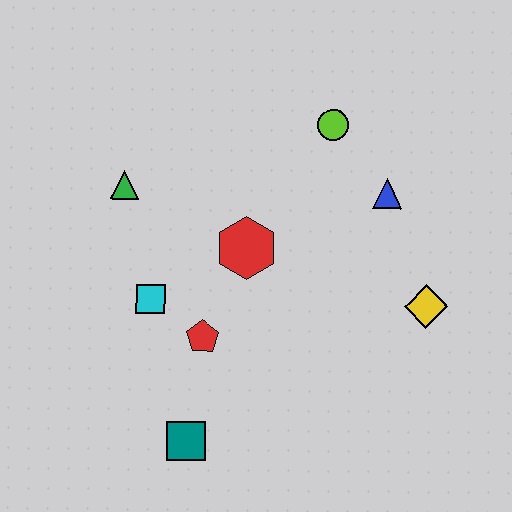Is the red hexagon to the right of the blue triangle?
No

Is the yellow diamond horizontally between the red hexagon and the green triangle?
No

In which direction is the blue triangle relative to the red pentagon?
The blue triangle is to the right of the red pentagon.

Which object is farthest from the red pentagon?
The lime circle is farthest from the red pentagon.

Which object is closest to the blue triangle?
The lime circle is closest to the blue triangle.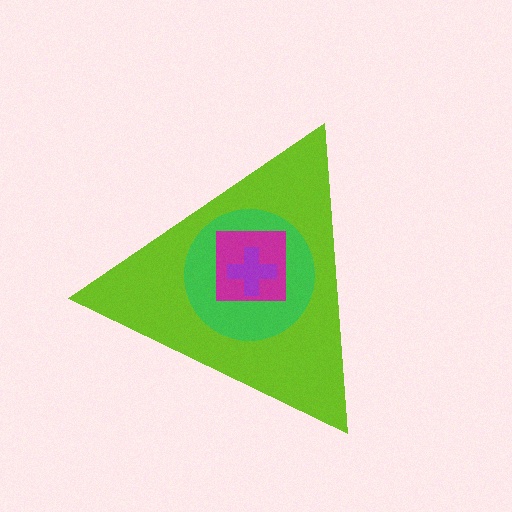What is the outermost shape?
The lime triangle.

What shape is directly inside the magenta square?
The purple cross.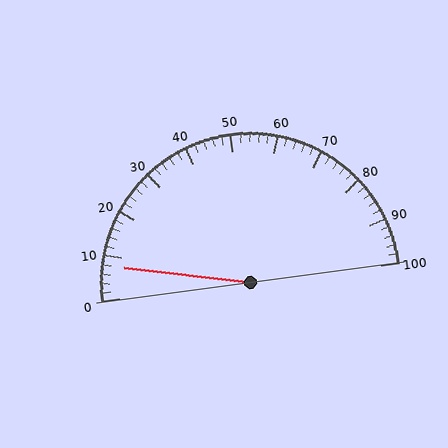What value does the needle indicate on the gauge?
The needle indicates approximately 8.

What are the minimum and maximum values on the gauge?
The gauge ranges from 0 to 100.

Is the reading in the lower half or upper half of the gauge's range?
The reading is in the lower half of the range (0 to 100).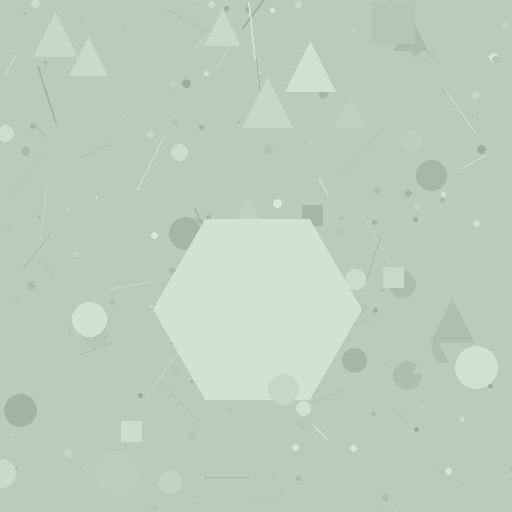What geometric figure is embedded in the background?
A hexagon is embedded in the background.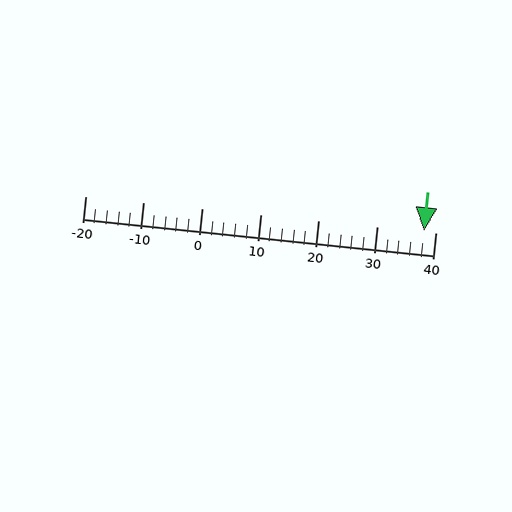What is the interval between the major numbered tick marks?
The major tick marks are spaced 10 units apart.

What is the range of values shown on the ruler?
The ruler shows values from -20 to 40.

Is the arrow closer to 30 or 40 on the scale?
The arrow is closer to 40.